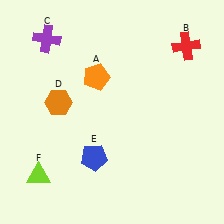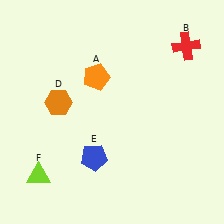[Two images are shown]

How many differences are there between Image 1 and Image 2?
There is 1 difference between the two images.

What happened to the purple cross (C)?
The purple cross (C) was removed in Image 2. It was in the top-left area of Image 1.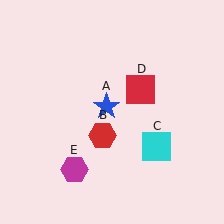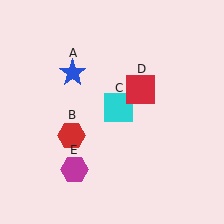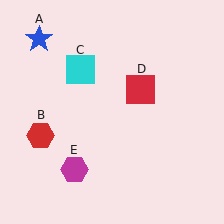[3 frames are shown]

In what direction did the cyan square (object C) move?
The cyan square (object C) moved up and to the left.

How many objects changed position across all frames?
3 objects changed position: blue star (object A), red hexagon (object B), cyan square (object C).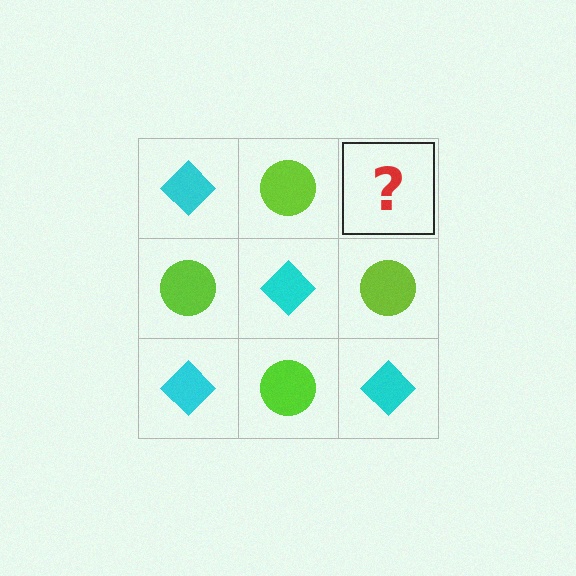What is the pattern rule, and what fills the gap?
The rule is that it alternates cyan diamond and lime circle in a checkerboard pattern. The gap should be filled with a cyan diamond.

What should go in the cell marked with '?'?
The missing cell should contain a cyan diamond.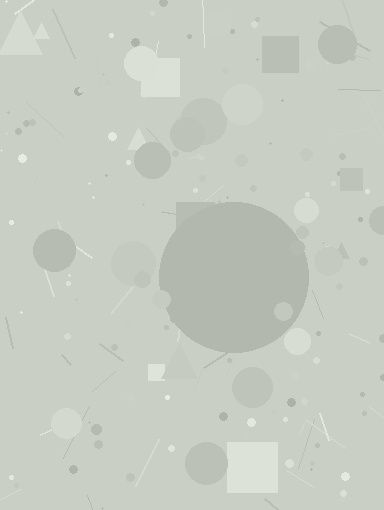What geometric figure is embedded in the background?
A circle is embedded in the background.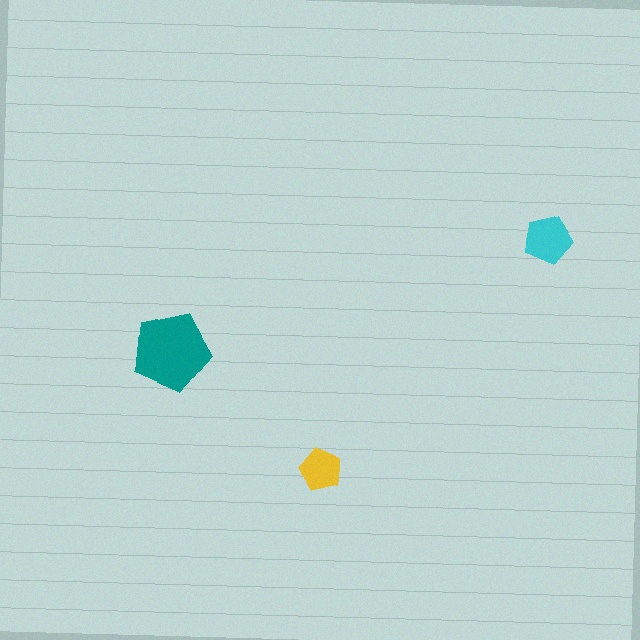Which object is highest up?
The cyan pentagon is topmost.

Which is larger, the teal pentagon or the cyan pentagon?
The teal one.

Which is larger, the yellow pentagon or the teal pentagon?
The teal one.